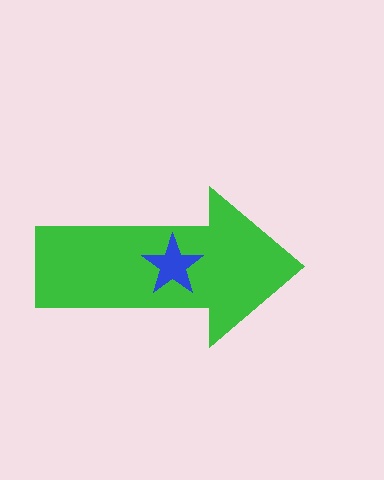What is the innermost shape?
The blue star.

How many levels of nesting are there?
2.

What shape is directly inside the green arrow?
The blue star.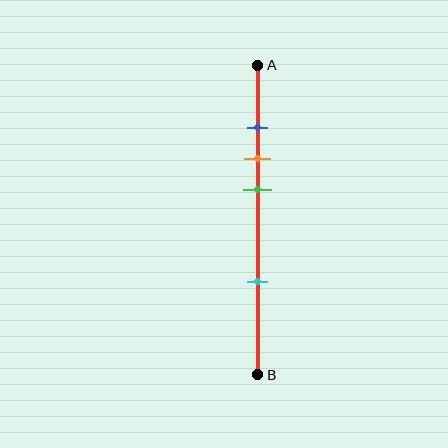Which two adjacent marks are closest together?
The blue and orange marks are the closest adjacent pair.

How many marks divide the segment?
There are 4 marks dividing the segment.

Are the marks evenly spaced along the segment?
No, the marks are not evenly spaced.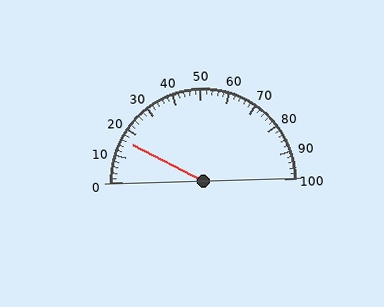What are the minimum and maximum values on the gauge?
The gauge ranges from 0 to 100.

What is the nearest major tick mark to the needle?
The nearest major tick mark is 20.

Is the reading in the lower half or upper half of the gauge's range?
The reading is in the lower half of the range (0 to 100).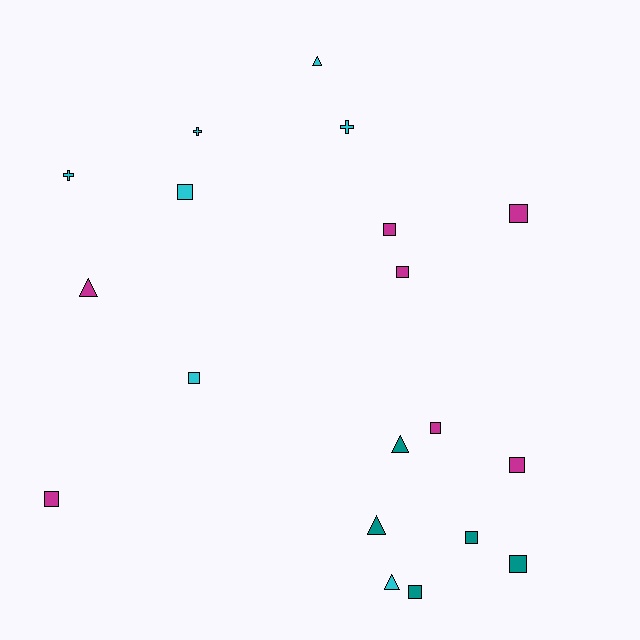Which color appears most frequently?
Cyan, with 7 objects.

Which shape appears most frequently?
Square, with 11 objects.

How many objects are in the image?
There are 19 objects.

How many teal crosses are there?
There are no teal crosses.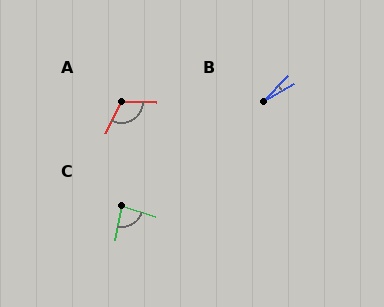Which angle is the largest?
A, at approximately 116 degrees.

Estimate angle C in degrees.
Approximately 82 degrees.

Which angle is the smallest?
B, at approximately 16 degrees.